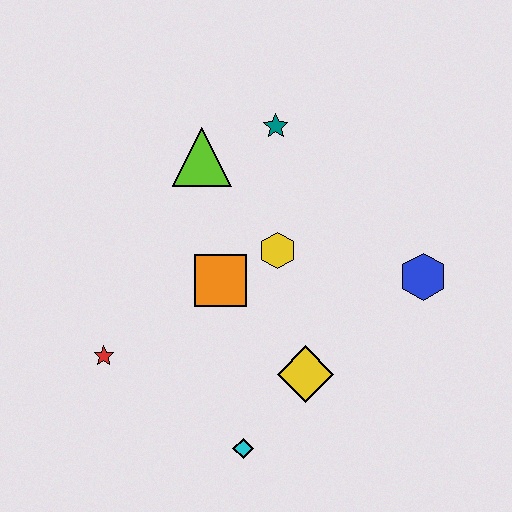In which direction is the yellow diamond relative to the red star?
The yellow diamond is to the right of the red star.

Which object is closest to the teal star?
The lime triangle is closest to the teal star.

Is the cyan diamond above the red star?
No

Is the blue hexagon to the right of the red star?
Yes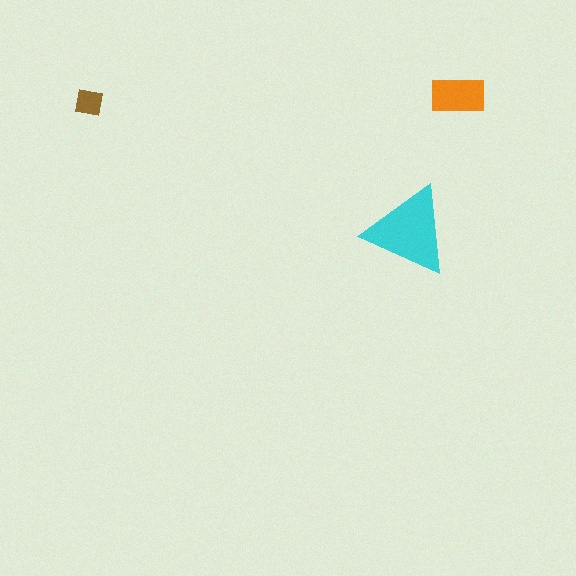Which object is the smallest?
The brown square.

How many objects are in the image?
There are 3 objects in the image.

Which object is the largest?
The cyan triangle.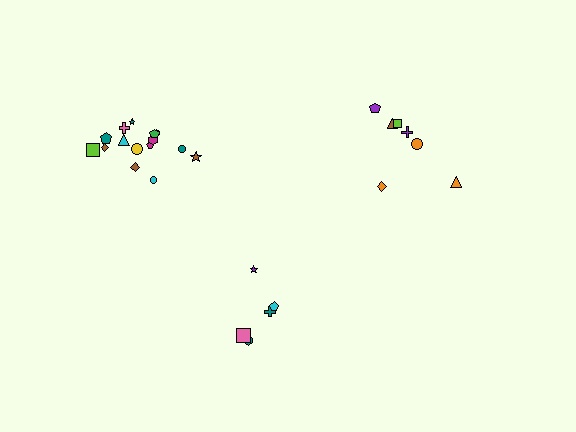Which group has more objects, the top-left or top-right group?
The top-left group.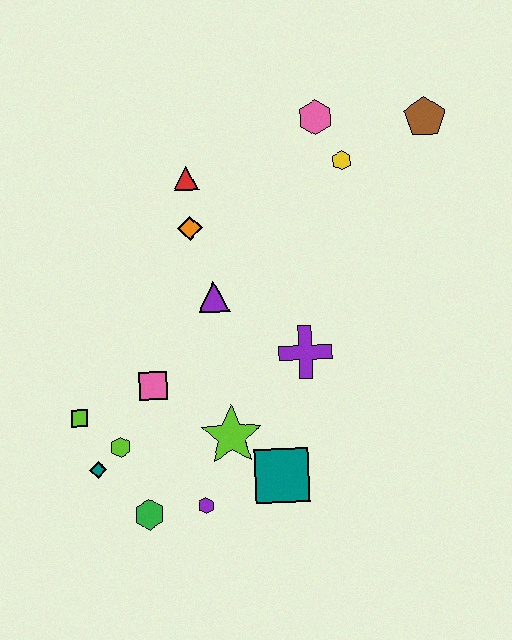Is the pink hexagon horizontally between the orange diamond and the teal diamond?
No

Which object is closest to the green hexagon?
The purple hexagon is closest to the green hexagon.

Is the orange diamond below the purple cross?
No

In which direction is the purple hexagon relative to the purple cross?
The purple hexagon is below the purple cross.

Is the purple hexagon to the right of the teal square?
No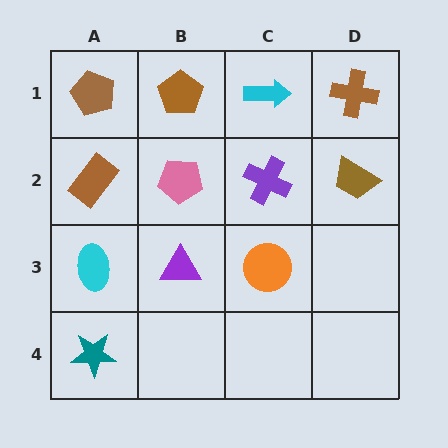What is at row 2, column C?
A purple cross.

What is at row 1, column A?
A brown pentagon.